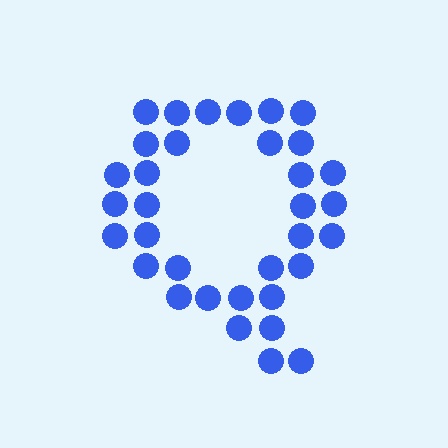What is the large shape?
The large shape is the letter Q.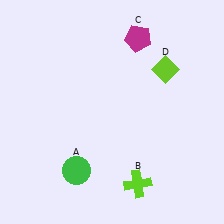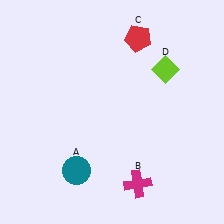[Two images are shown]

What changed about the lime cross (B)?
In Image 1, B is lime. In Image 2, it changed to magenta.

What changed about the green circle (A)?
In Image 1, A is green. In Image 2, it changed to teal.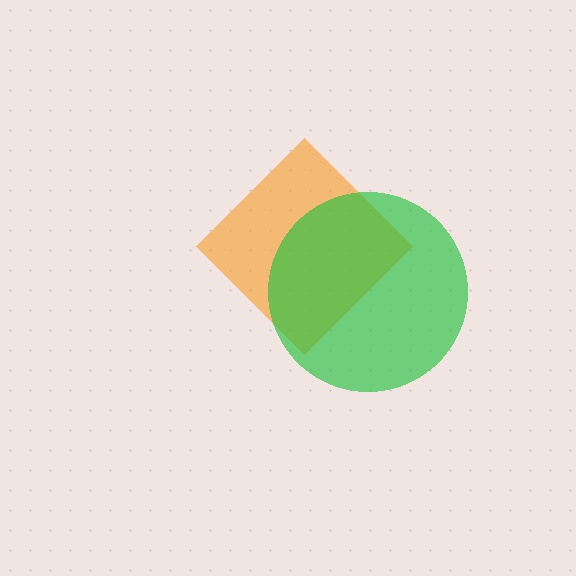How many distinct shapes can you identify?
There are 2 distinct shapes: an orange diamond, a green circle.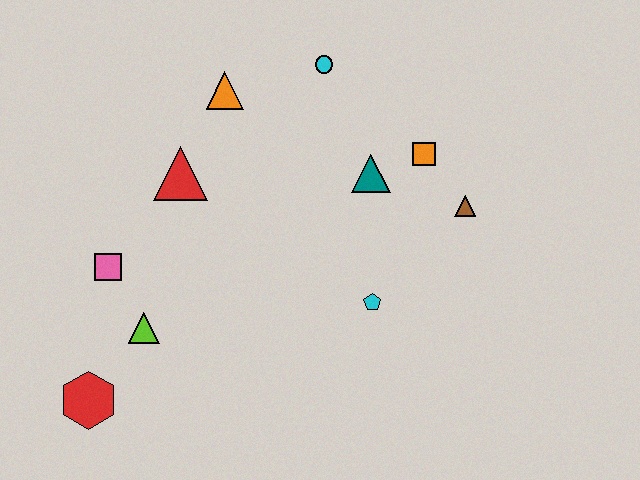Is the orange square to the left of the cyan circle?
No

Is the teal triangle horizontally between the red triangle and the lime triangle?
No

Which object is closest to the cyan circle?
The orange triangle is closest to the cyan circle.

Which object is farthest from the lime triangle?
The brown triangle is farthest from the lime triangle.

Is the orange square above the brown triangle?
Yes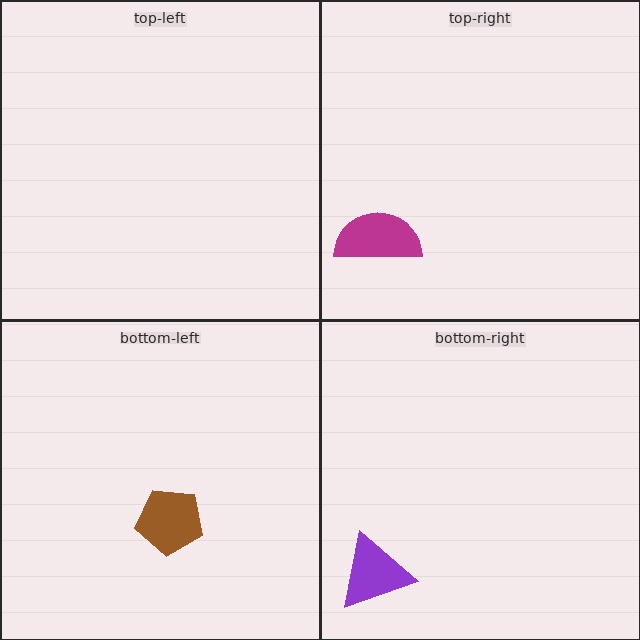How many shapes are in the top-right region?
1.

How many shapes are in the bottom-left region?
1.